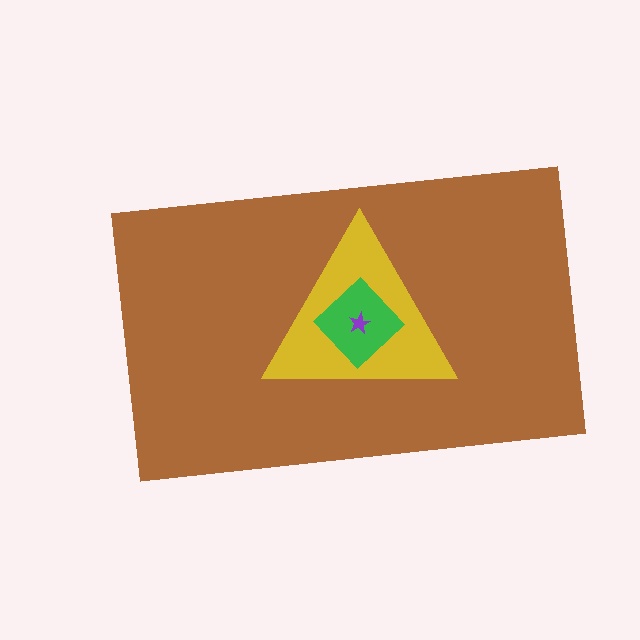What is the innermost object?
The purple star.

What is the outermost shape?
The brown rectangle.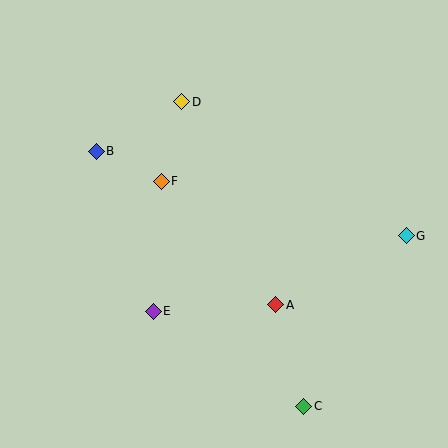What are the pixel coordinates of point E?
Point E is at (153, 311).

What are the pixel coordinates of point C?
Point C is at (304, 406).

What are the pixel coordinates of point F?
Point F is at (161, 181).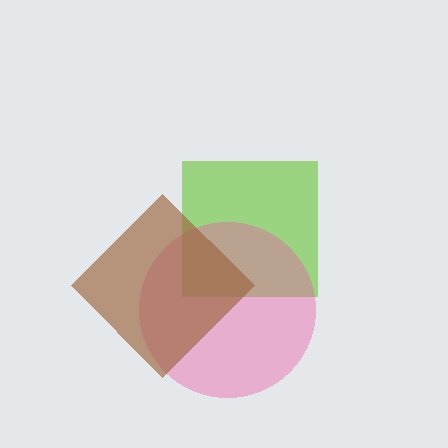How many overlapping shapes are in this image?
There are 3 overlapping shapes in the image.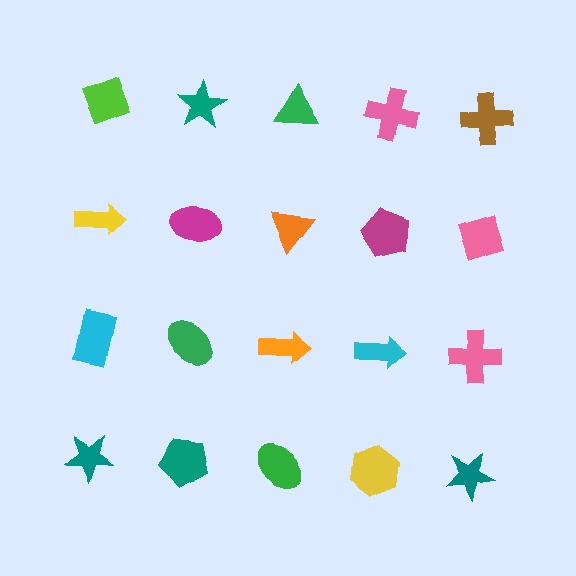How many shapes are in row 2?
5 shapes.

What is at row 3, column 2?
A green ellipse.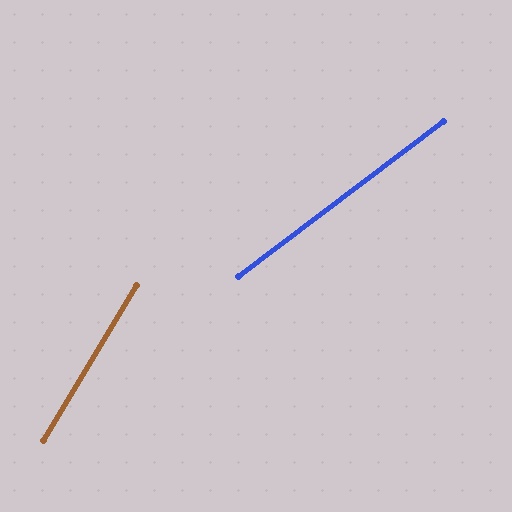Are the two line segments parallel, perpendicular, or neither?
Neither parallel nor perpendicular — they differ by about 22°.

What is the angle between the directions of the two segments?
Approximately 22 degrees.